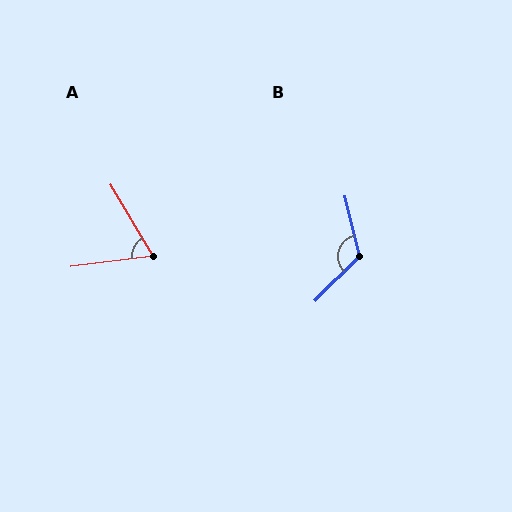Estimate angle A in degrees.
Approximately 67 degrees.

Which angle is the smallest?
A, at approximately 67 degrees.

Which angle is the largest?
B, at approximately 122 degrees.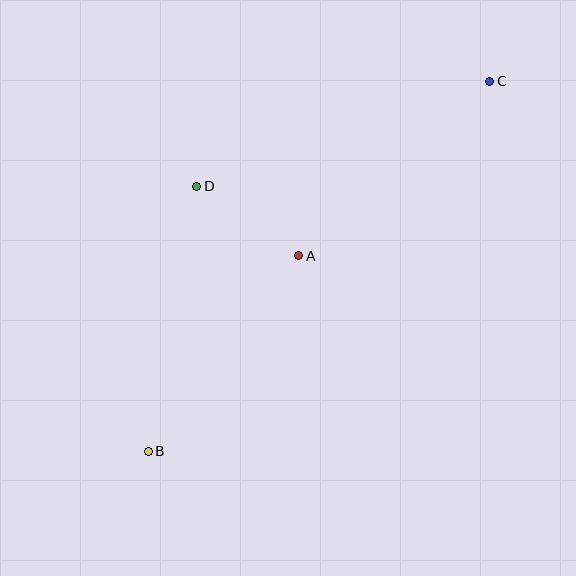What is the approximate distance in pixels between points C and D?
The distance between C and D is approximately 311 pixels.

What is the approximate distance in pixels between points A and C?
The distance between A and C is approximately 259 pixels.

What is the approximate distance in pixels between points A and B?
The distance between A and B is approximately 247 pixels.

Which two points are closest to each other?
Points A and D are closest to each other.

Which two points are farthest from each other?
Points B and C are farthest from each other.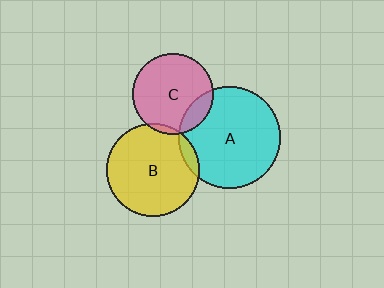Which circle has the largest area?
Circle A (cyan).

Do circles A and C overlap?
Yes.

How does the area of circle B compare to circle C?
Approximately 1.3 times.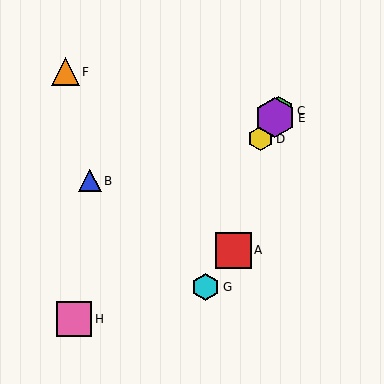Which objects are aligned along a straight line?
Objects C, D, E are aligned along a straight line.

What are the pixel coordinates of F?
Object F is at (65, 72).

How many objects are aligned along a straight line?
3 objects (C, D, E) are aligned along a straight line.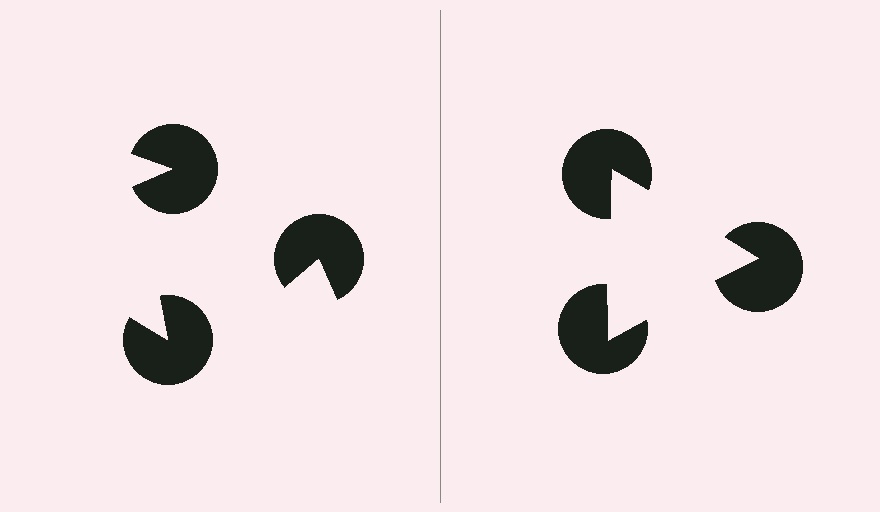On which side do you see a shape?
An illusory triangle appears on the right side. On the left side the wedge cuts are rotated, so no coherent shape forms.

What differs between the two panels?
The pac-man discs are positioned identically on both sides; only the wedge orientations differ. On the right they align to a triangle; on the left they are misaligned.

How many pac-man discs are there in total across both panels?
6 — 3 on each side.